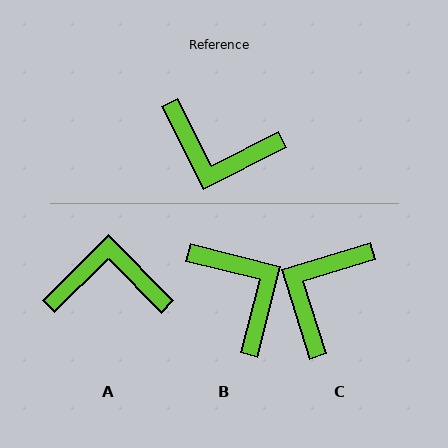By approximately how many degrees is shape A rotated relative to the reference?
Approximately 162 degrees clockwise.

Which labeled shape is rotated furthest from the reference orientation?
A, about 162 degrees away.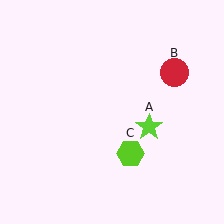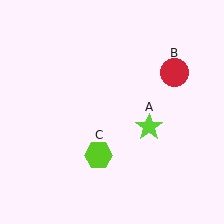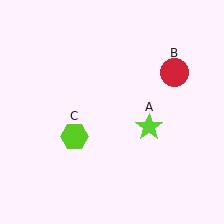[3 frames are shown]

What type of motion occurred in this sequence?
The lime hexagon (object C) rotated clockwise around the center of the scene.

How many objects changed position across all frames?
1 object changed position: lime hexagon (object C).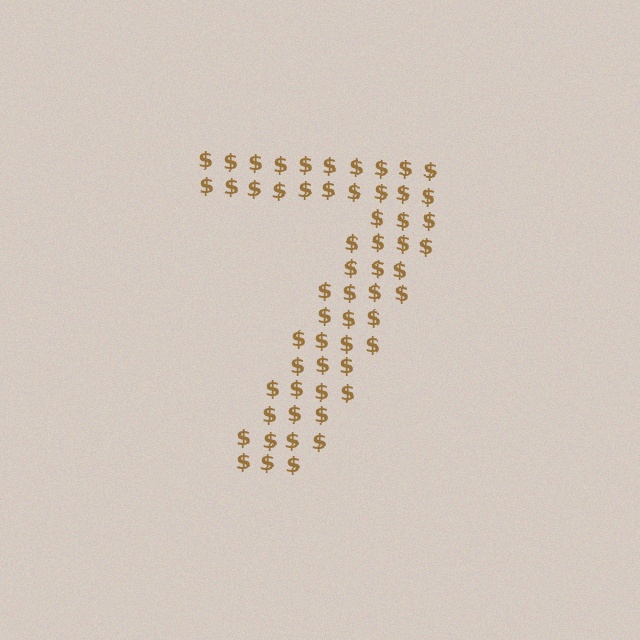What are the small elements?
The small elements are dollar signs.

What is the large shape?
The large shape is the digit 7.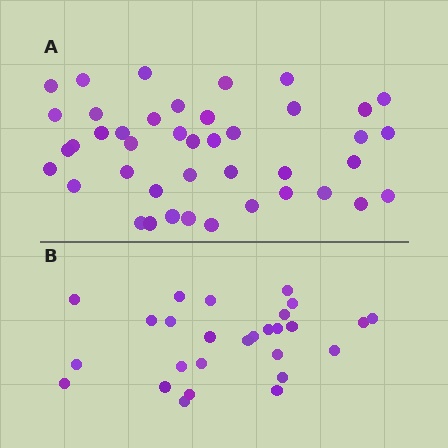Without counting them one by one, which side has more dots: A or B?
Region A (the top region) has more dots.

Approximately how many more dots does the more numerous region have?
Region A has approximately 15 more dots than region B.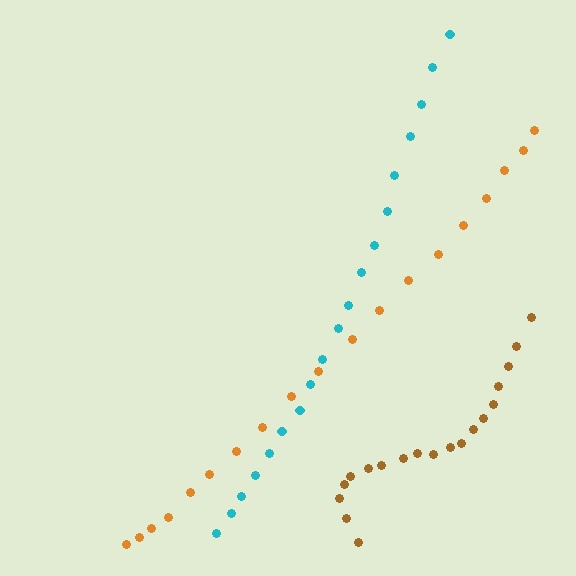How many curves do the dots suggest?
There are 3 distinct paths.